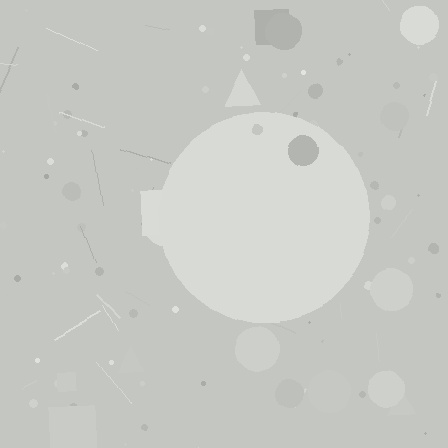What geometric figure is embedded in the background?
A circle is embedded in the background.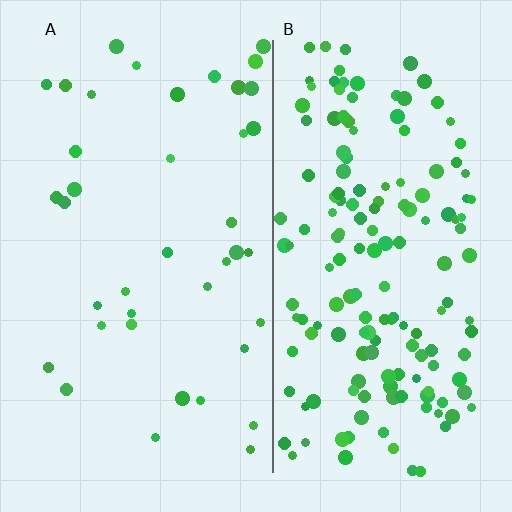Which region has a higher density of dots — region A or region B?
B (the right).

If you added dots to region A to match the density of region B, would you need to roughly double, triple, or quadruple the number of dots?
Approximately quadruple.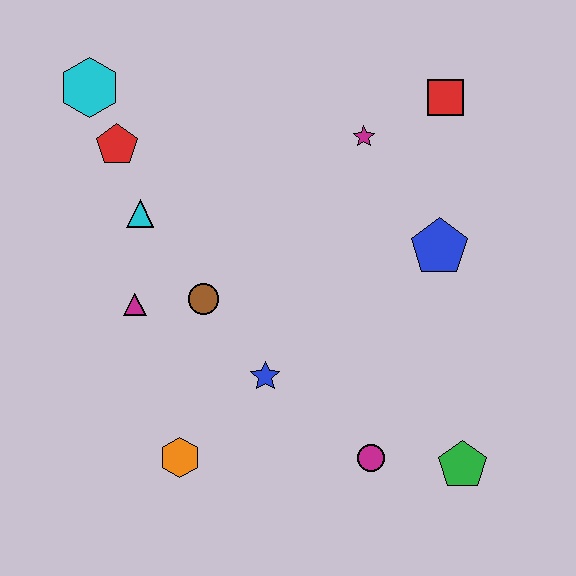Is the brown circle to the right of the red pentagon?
Yes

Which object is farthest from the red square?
The orange hexagon is farthest from the red square.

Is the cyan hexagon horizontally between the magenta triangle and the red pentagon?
No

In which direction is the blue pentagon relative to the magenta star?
The blue pentagon is below the magenta star.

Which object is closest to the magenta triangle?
The brown circle is closest to the magenta triangle.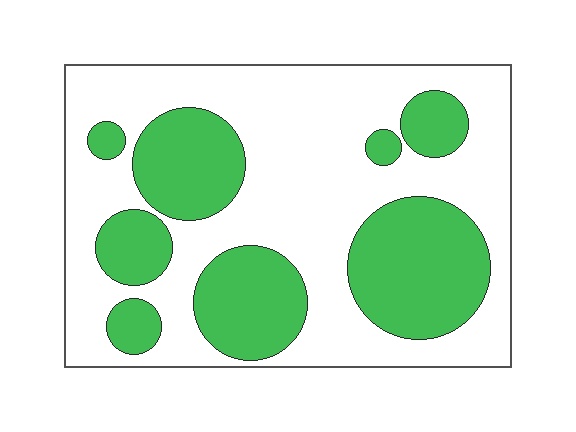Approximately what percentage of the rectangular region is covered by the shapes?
Approximately 35%.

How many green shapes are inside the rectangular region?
8.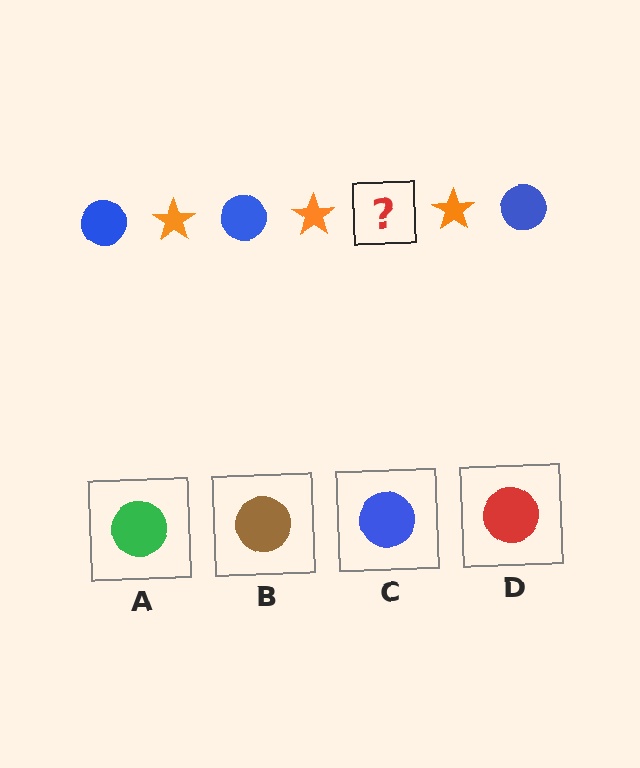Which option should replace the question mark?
Option C.